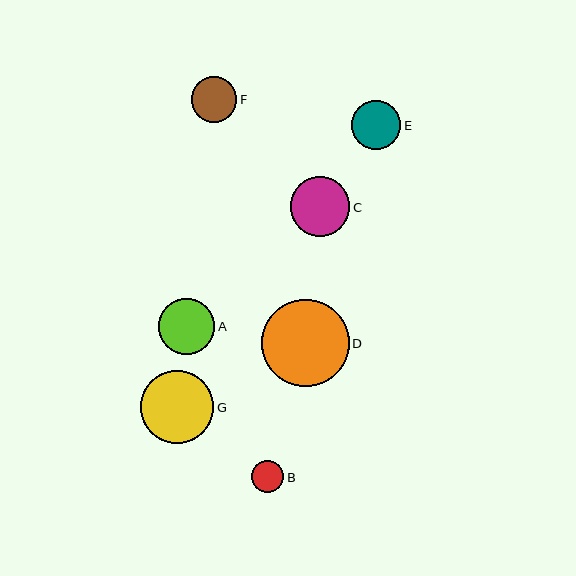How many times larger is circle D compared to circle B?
Circle D is approximately 2.7 times the size of circle B.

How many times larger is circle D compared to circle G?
Circle D is approximately 1.2 times the size of circle G.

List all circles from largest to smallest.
From largest to smallest: D, G, C, A, E, F, B.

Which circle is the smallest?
Circle B is the smallest with a size of approximately 32 pixels.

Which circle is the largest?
Circle D is the largest with a size of approximately 87 pixels.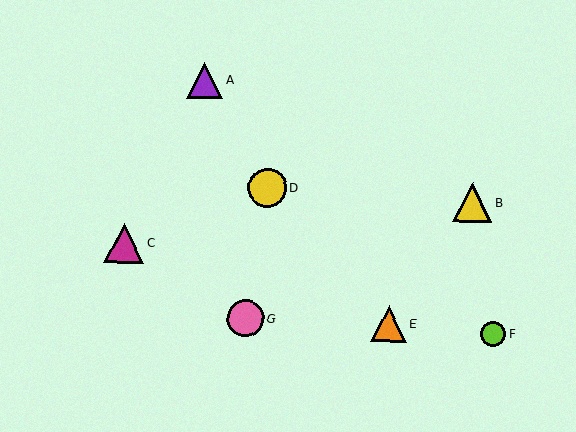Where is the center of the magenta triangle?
The center of the magenta triangle is at (124, 243).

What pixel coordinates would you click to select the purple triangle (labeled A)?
Click at (205, 80) to select the purple triangle A.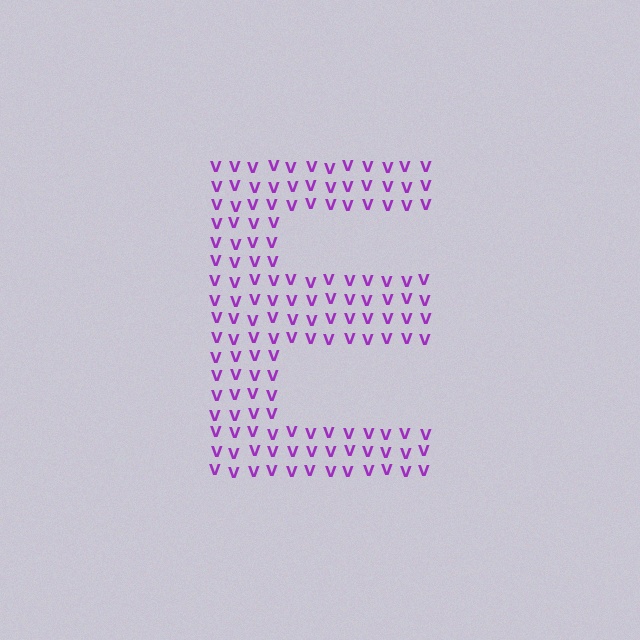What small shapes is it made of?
It is made of small letter V's.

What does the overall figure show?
The overall figure shows the letter E.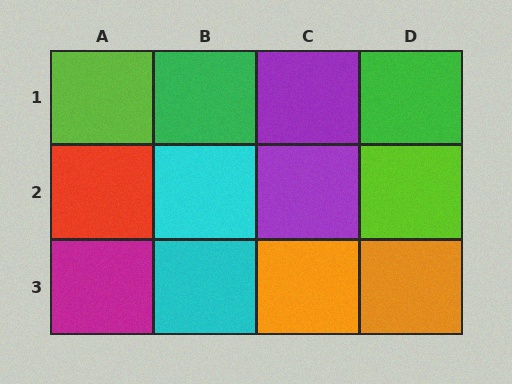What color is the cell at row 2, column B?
Cyan.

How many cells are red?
1 cell is red.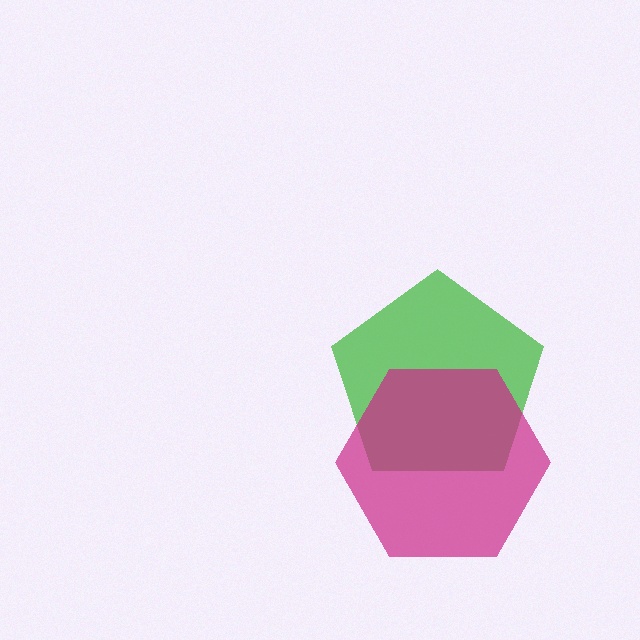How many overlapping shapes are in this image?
There are 2 overlapping shapes in the image.